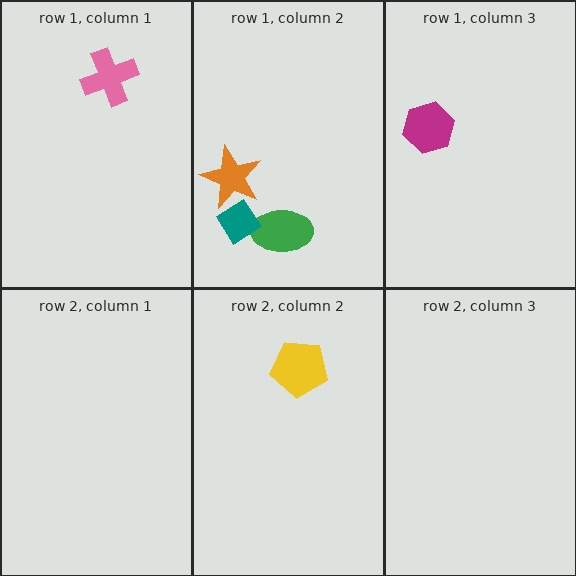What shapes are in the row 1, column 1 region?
The pink cross.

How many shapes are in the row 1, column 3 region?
1.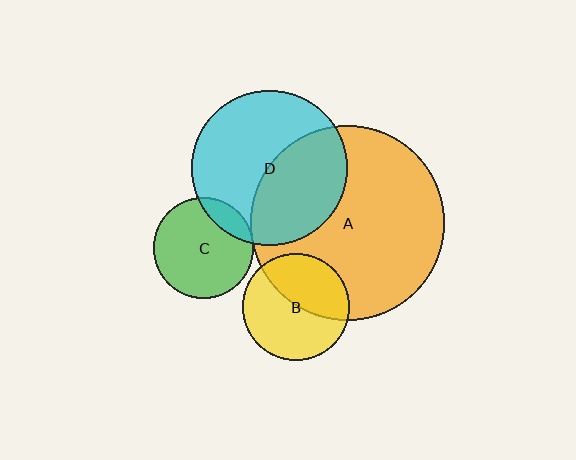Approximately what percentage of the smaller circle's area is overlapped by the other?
Approximately 5%.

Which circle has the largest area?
Circle A (orange).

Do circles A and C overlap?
Yes.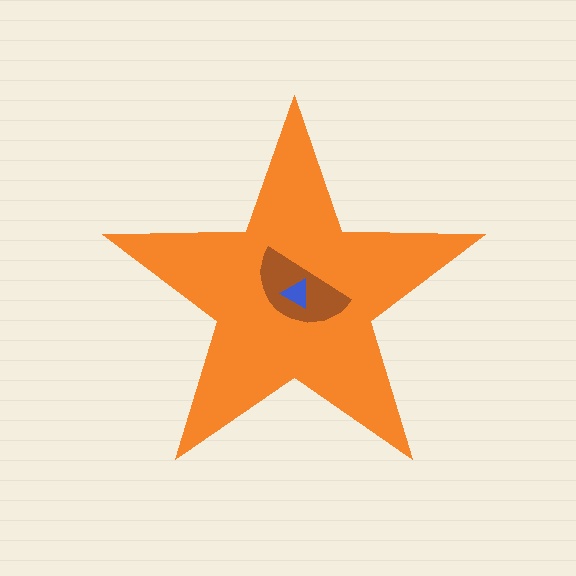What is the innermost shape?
The blue triangle.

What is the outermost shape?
The orange star.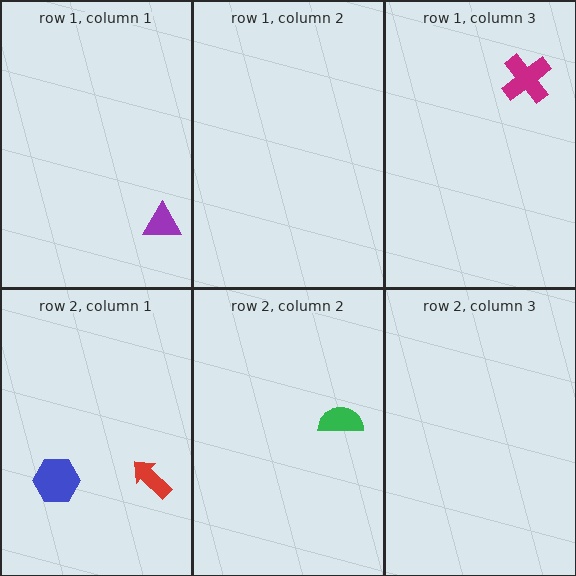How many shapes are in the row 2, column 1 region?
2.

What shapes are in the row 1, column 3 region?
The magenta cross.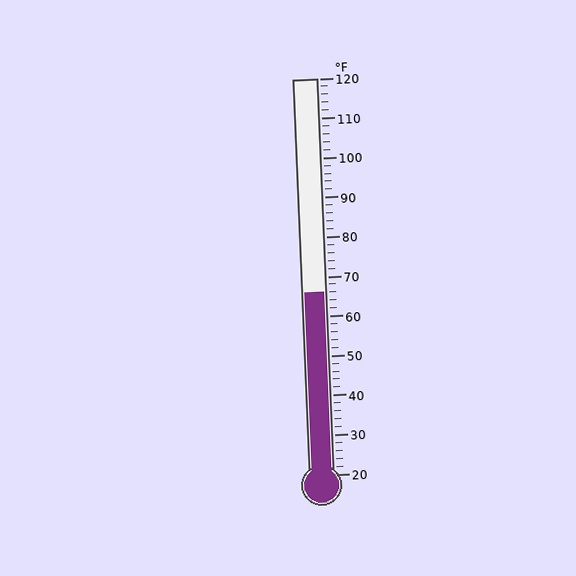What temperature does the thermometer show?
The thermometer shows approximately 66°F.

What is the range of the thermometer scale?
The thermometer scale ranges from 20°F to 120°F.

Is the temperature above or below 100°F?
The temperature is below 100°F.